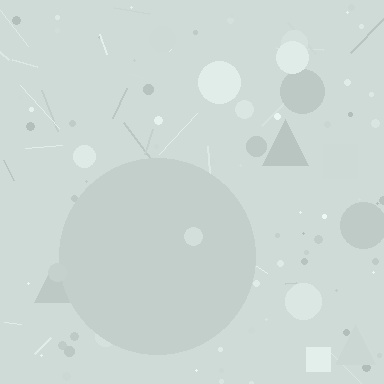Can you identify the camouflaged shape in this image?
The camouflaged shape is a circle.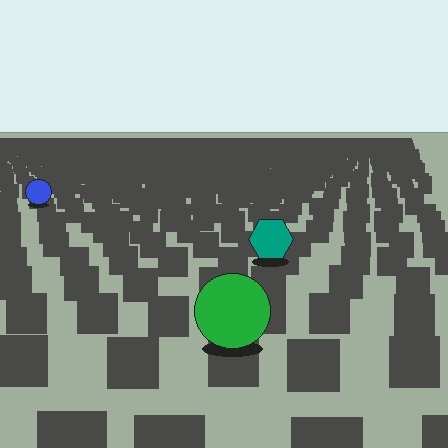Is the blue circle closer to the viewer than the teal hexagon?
No. The teal hexagon is closer — you can tell from the texture gradient: the ground texture is coarser near it.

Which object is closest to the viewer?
The green circle is closest. The texture marks near it are larger and more spread out.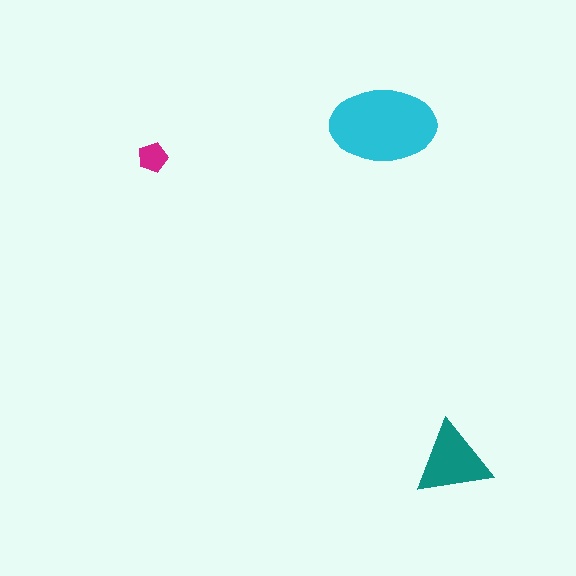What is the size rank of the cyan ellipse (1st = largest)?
1st.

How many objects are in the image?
There are 3 objects in the image.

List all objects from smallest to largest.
The magenta pentagon, the teal triangle, the cyan ellipse.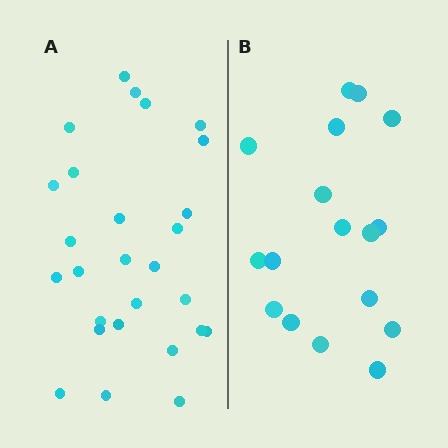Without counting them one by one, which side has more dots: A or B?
Region A (the left region) has more dots.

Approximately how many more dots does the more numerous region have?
Region A has roughly 10 or so more dots than region B.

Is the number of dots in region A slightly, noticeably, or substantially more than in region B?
Region A has substantially more. The ratio is roughly 1.6 to 1.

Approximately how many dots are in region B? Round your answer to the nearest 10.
About 20 dots. (The exact count is 17, which rounds to 20.)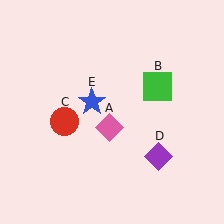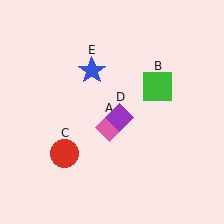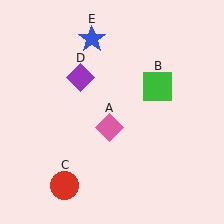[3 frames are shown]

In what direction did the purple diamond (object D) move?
The purple diamond (object D) moved up and to the left.